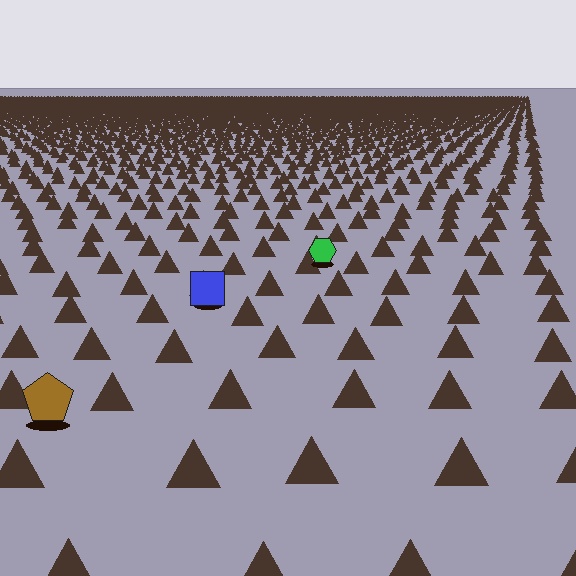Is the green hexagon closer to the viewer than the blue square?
No. The blue square is closer — you can tell from the texture gradient: the ground texture is coarser near it.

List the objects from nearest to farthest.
From nearest to farthest: the brown pentagon, the blue square, the green hexagon.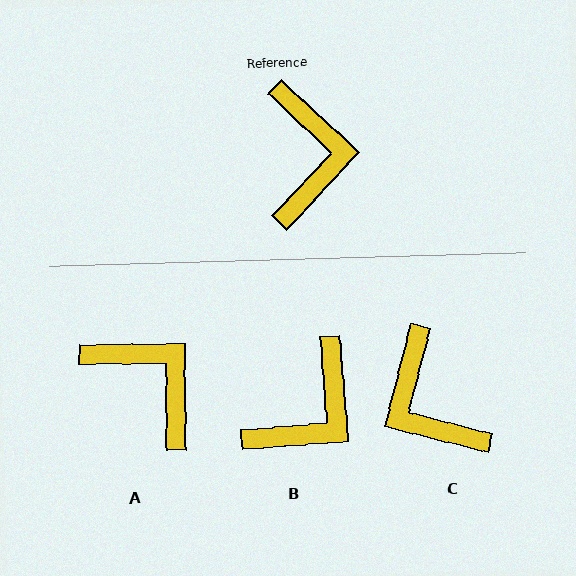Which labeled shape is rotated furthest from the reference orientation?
C, about 151 degrees away.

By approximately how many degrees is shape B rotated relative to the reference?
Approximately 42 degrees clockwise.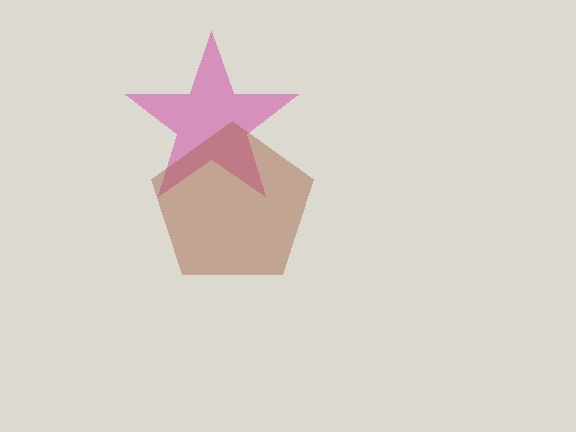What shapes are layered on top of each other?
The layered shapes are: a magenta star, a brown pentagon.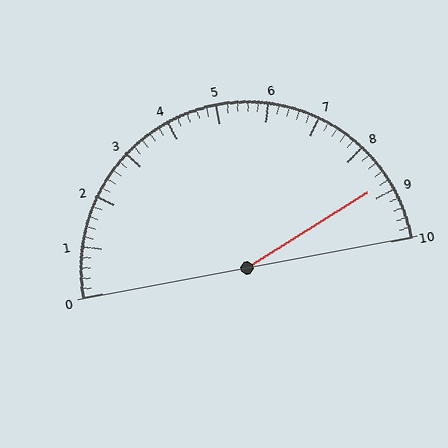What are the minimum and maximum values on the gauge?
The gauge ranges from 0 to 10.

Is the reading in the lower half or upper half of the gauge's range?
The reading is in the upper half of the range (0 to 10).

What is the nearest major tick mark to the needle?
The nearest major tick mark is 9.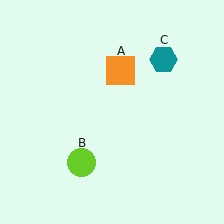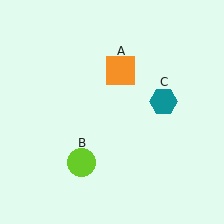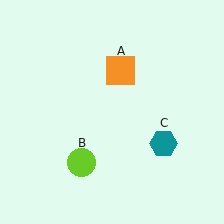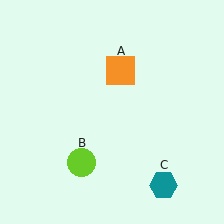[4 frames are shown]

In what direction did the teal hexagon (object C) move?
The teal hexagon (object C) moved down.